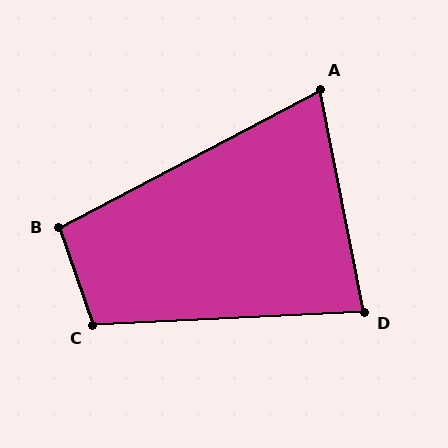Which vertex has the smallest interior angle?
A, at approximately 73 degrees.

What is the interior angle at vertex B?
Approximately 98 degrees (obtuse).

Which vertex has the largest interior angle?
C, at approximately 107 degrees.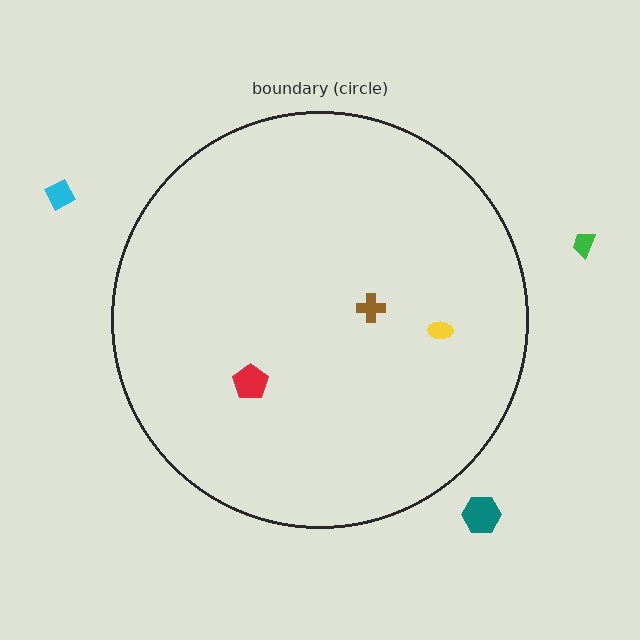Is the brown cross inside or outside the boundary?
Inside.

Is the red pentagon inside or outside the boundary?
Inside.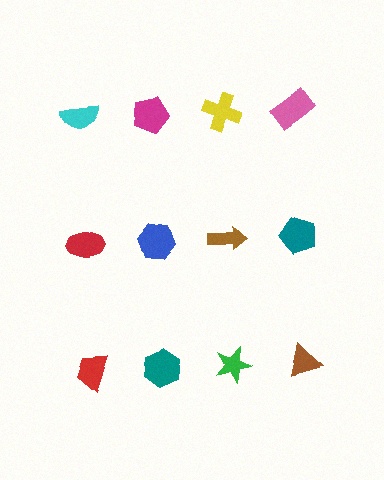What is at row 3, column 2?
A teal hexagon.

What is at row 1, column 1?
A cyan semicircle.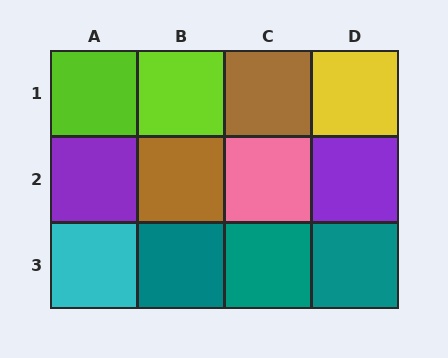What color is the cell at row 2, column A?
Purple.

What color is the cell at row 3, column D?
Teal.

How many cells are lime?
2 cells are lime.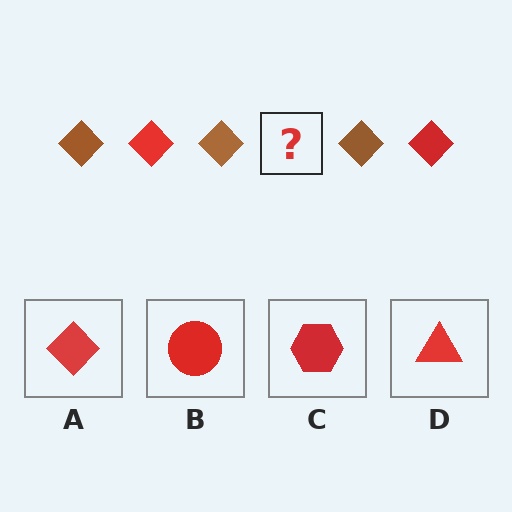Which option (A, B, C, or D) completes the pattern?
A.